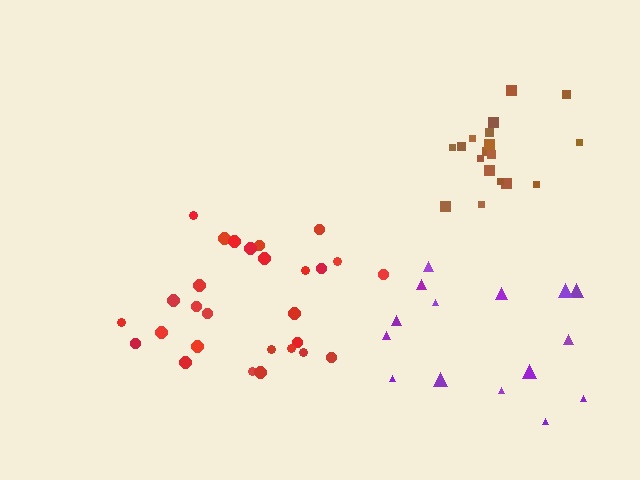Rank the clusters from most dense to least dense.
brown, red, purple.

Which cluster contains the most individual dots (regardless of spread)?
Red (28).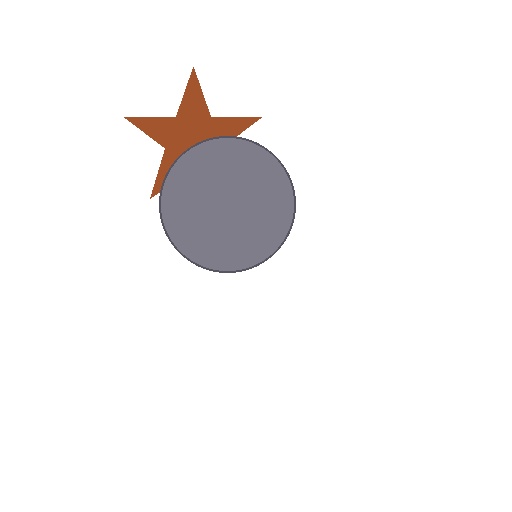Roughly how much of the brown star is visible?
Most of it is visible (roughly 66%).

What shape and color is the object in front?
The object in front is a gray circle.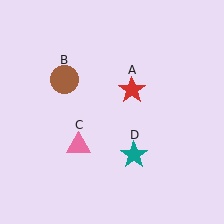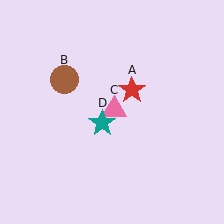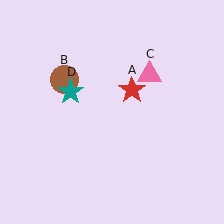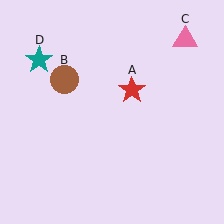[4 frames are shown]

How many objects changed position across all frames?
2 objects changed position: pink triangle (object C), teal star (object D).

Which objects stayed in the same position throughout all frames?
Red star (object A) and brown circle (object B) remained stationary.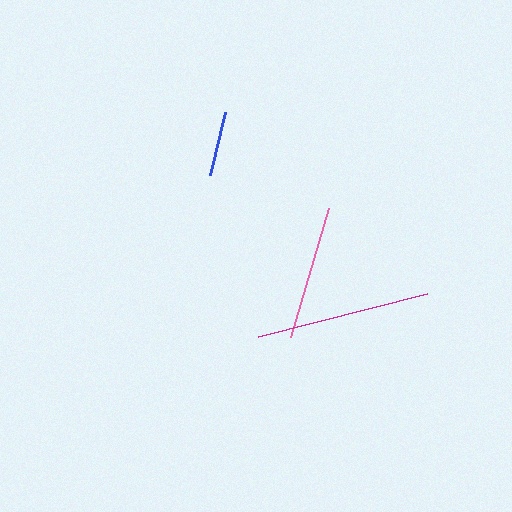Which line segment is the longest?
The magenta line is the longest at approximately 174 pixels.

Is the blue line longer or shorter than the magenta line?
The magenta line is longer than the blue line.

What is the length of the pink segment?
The pink segment is approximately 134 pixels long.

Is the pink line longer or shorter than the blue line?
The pink line is longer than the blue line.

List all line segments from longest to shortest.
From longest to shortest: magenta, pink, blue.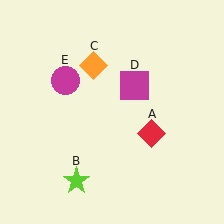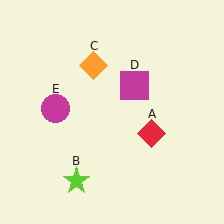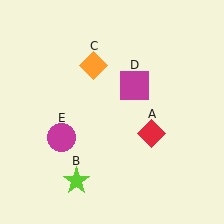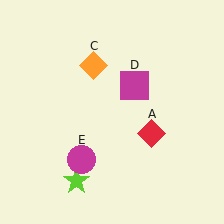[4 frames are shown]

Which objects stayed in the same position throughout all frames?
Red diamond (object A) and lime star (object B) and orange diamond (object C) and magenta square (object D) remained stationary.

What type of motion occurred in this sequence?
The magenta circle (object E) rotated counterclockwise around the center of the scene.